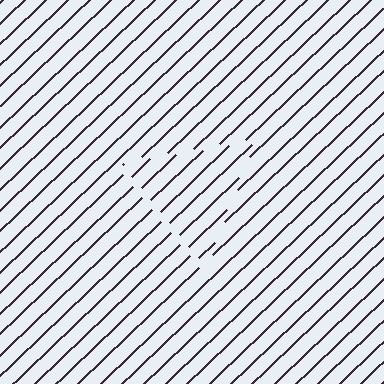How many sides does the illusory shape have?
3 sides — the line-ends trace a triangle.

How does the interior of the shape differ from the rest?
The interior of the shape contains the same grating, shifted by half a period — the contour is defined by the phase discontinuity where line-ends from the inner and outer gratings abut.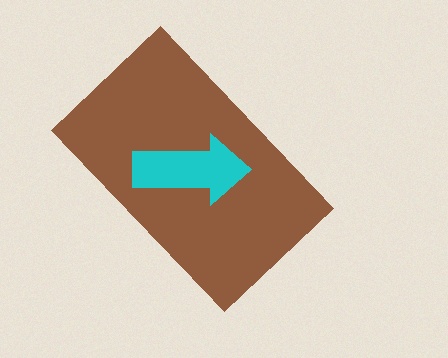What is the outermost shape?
The brown rectangle.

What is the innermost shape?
The cyan arrow.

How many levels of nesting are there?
2.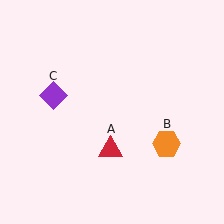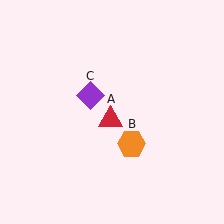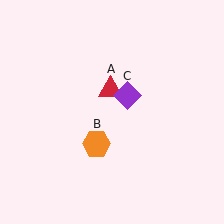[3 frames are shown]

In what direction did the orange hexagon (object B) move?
The orange hexagon (object B) moved left.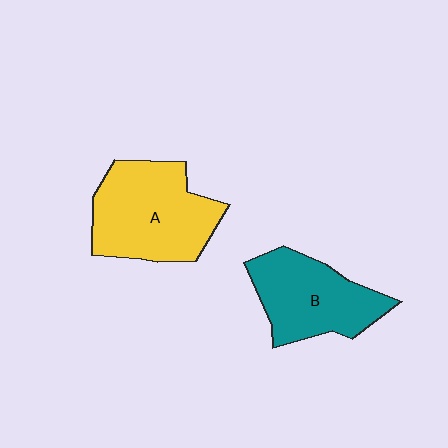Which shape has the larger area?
Shape A (yellow).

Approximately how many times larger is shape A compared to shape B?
Approximately 1.2 times.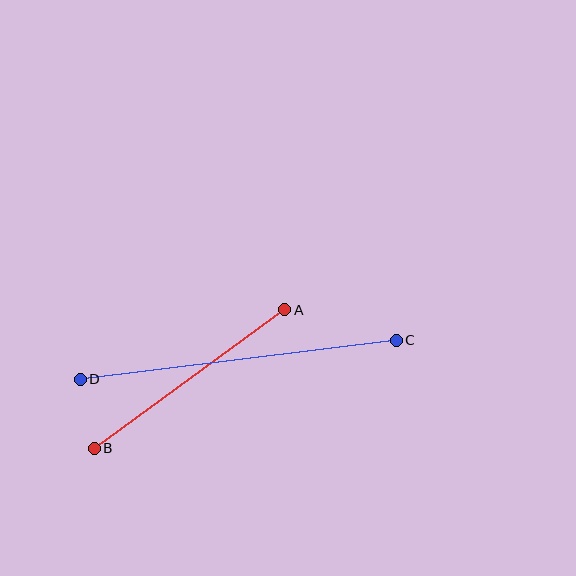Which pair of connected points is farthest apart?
Points C and D are farthest apart.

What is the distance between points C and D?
The distance is approximately 318 pixels.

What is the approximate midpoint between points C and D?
The midpoint is at approximately (238, 360) pixels.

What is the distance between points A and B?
The distance is approximately 236 pixels.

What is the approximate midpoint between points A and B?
The midpoint is at approximately (190, 379) pixels.